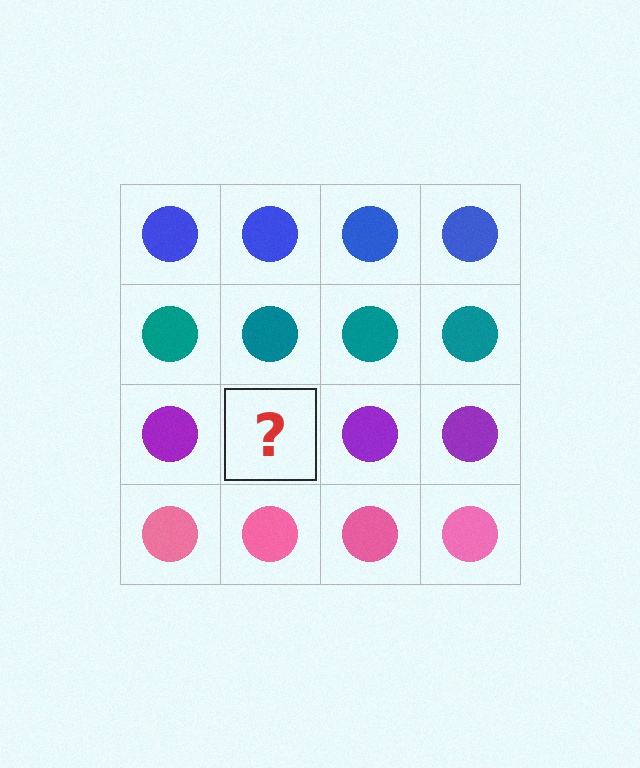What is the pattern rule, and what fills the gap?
The rule is that each row has a consistent color. The gap should be filled with a purple circle.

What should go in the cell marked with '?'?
The missing cell should contain a purple circle.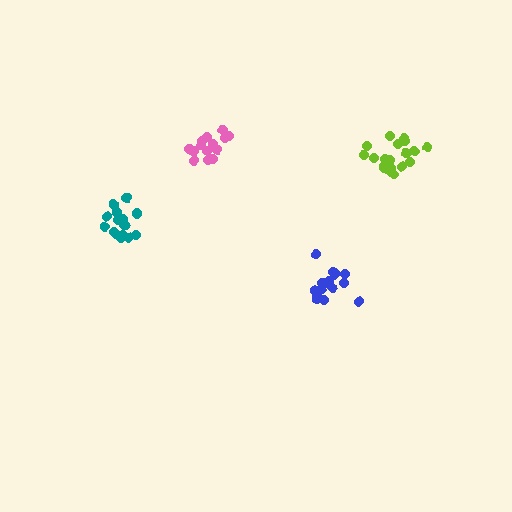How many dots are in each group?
Group 1: 15 dots, Group 2: 21 dots, Group 3: 17 dots, Group 4: 17 dots (70 total).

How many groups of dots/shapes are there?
There are 4 groups.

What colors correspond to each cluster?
The clusters are colored: pink, lime, teal, blue.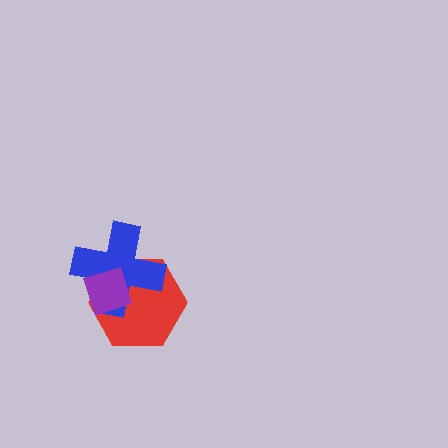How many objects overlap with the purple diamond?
2 objects overlap with the purple diamond.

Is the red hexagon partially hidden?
Yes, it is partially covered by another shape.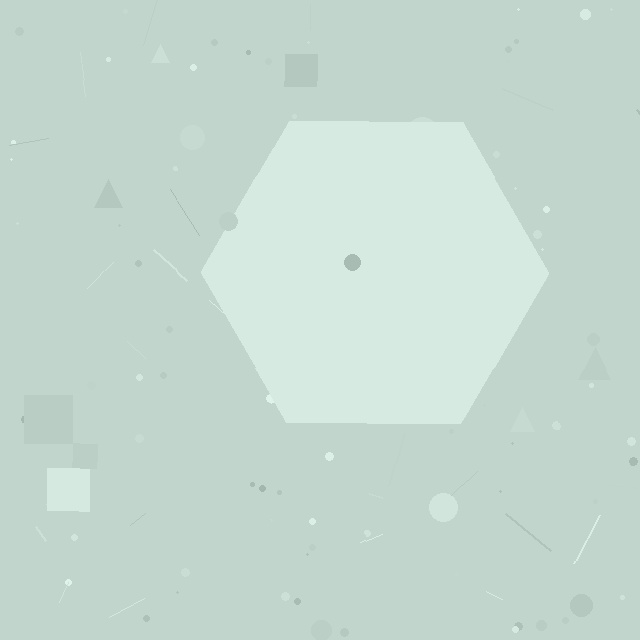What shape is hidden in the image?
A hexagon is hidden in the image.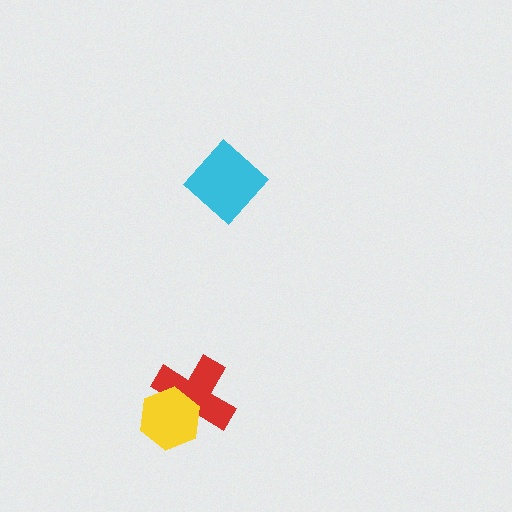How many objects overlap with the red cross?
1 object overlaps with the red cross.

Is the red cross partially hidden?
Yes, it is partially covered by another shape.